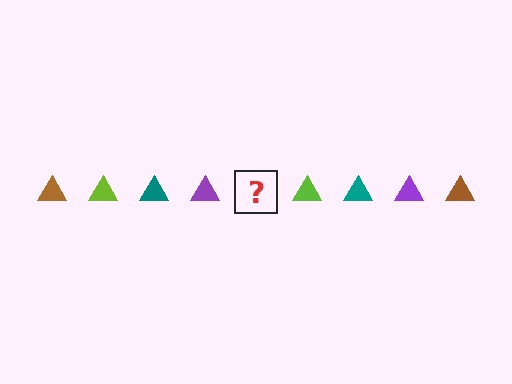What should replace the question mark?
The question mark should be replaced with a brown triangle.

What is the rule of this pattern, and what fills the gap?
The rule is that the pattern cycles through brown, lime, teal, purple triangles. The gap should be filled with a brown triangle.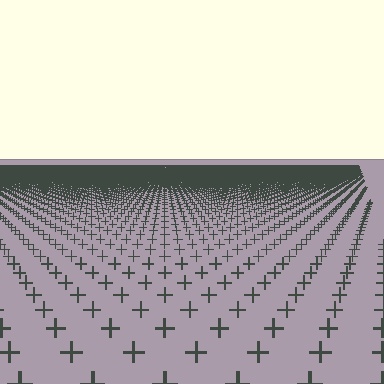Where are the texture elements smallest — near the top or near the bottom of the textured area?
Near the top.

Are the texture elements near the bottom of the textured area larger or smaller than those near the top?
Larger. Near the bottom, elements are closer to the viewer and appear at a bigger on-screen size.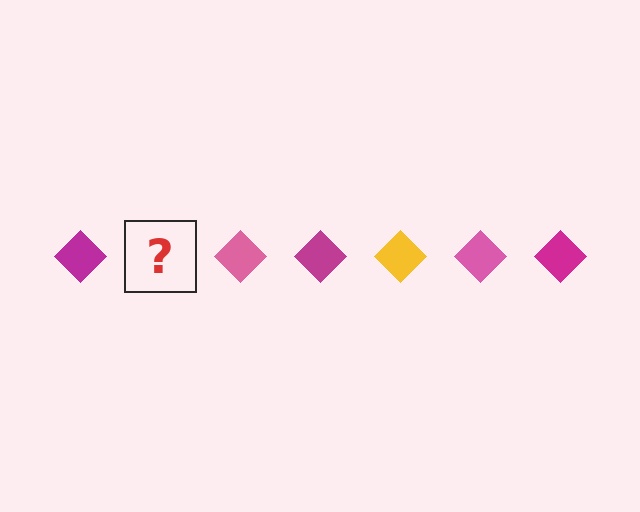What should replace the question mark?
The question mark should be replaced with a yellow diamond.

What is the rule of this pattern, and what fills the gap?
The rule is that the pattern cycles through magenta, yellow, pink diamonds. The gap should be filled with a yellow diamond.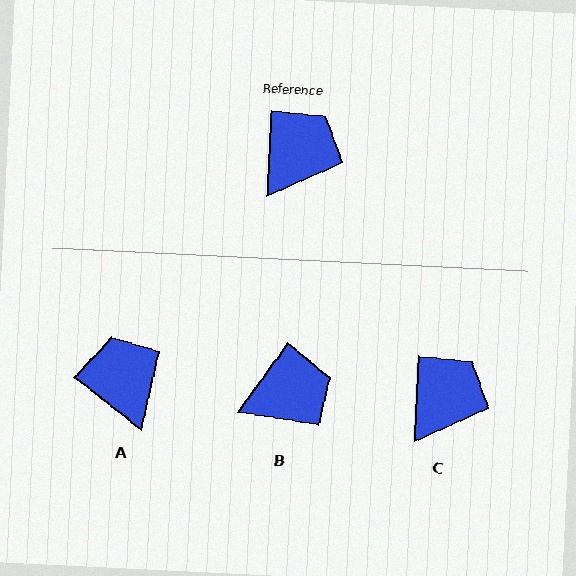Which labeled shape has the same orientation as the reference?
C.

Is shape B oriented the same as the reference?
No, it is off by about 33 degrees.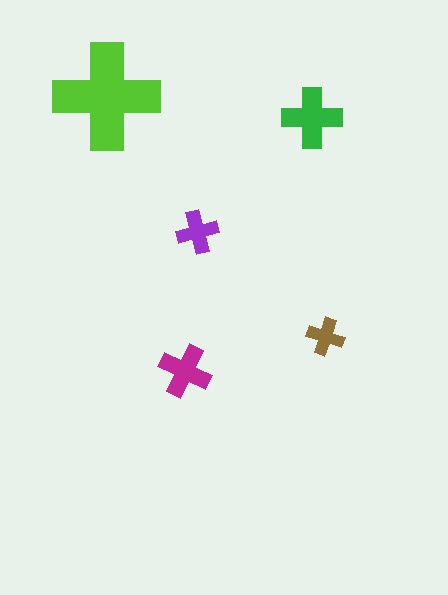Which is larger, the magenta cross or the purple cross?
The magenta one.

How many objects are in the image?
There are 5 objects in the image.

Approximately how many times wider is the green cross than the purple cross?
About 1.5 times wider.